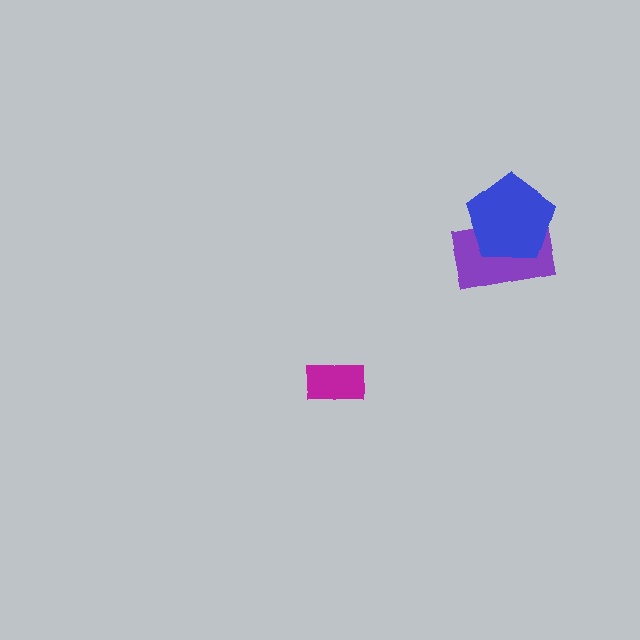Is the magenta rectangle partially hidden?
No, no other shape covers it.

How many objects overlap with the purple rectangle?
1 object overlaps with the purple rectangle.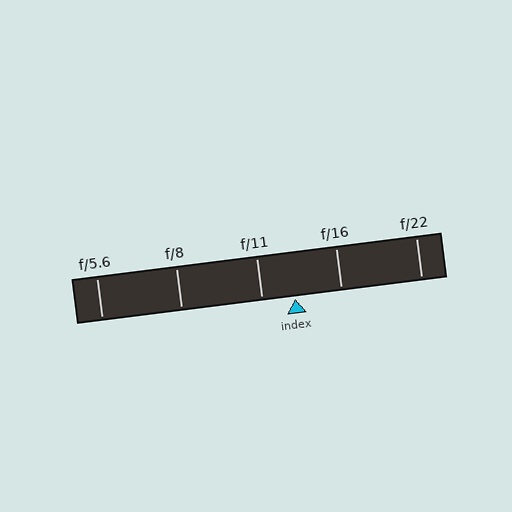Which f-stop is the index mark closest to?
The index mark is closest to f/11.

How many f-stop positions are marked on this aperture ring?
There are 5 f-stop positions marked.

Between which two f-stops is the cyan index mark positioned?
The index mark is between f/11 and f/16.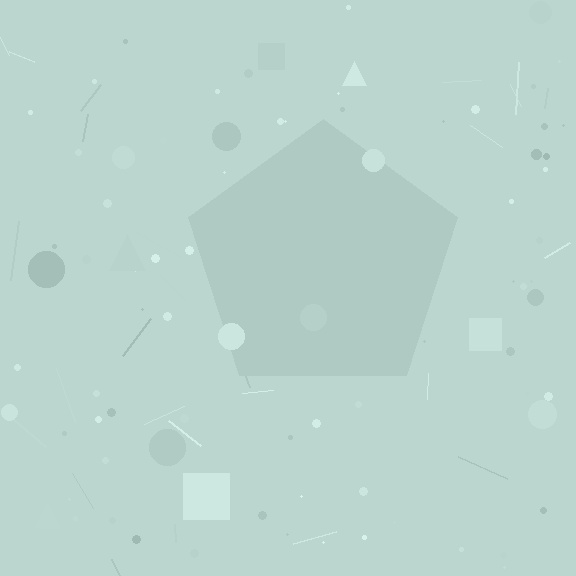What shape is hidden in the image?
A pentagon is hidden in the image.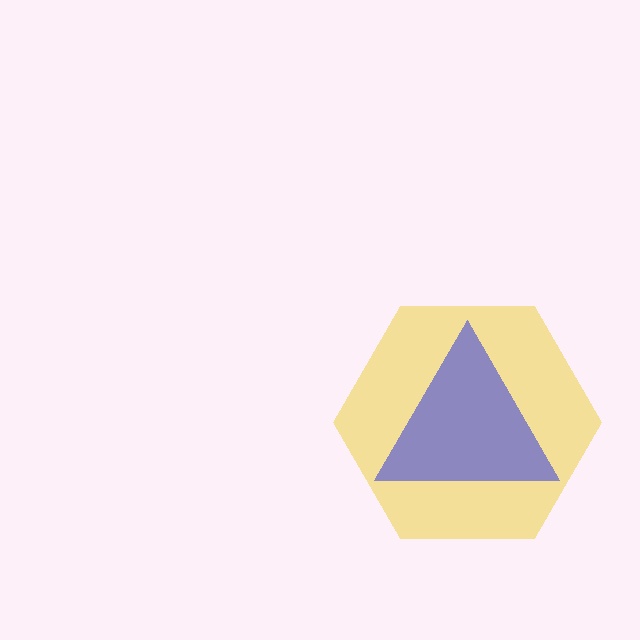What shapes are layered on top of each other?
The layered shapes are: a yellow hexagon, a blue triangle.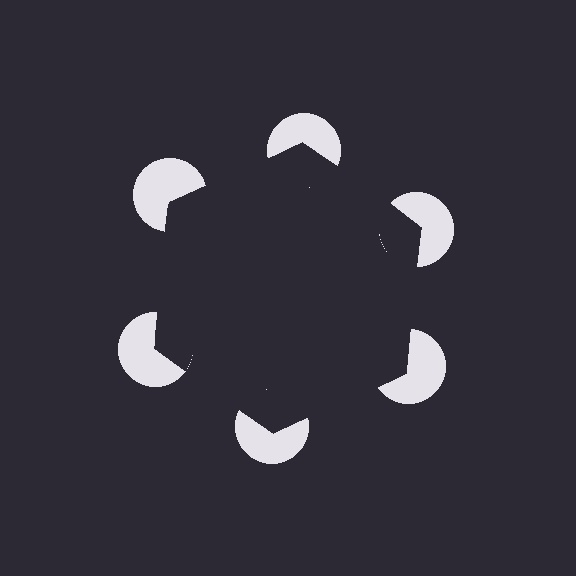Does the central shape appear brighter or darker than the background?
It typically appears slightly darker than the background, even though no actual brightness change is drawn.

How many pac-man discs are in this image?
There are 6 — one at each vertex of the illusory hexagon.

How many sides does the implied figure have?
6 sides.